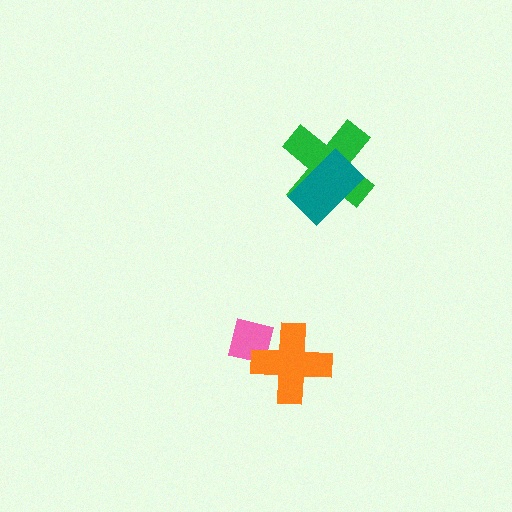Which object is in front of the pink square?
The orange cross is in front of the pink square.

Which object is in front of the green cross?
The teal rectangle is in front of the green cross.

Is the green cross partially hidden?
Yes, it is partially covered by another shape.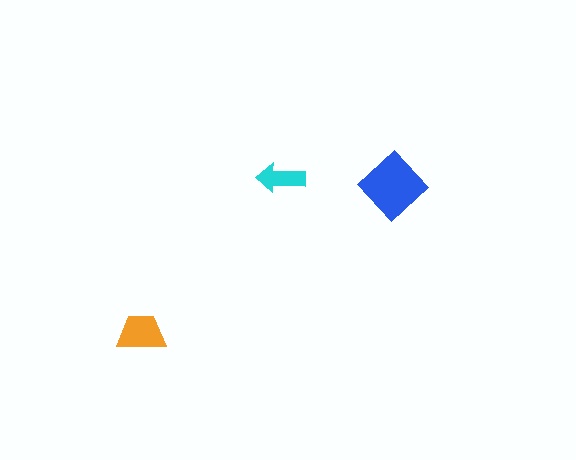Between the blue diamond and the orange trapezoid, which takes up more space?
The blue diamond.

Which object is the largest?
The blue diamond.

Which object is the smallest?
The cyan arrow.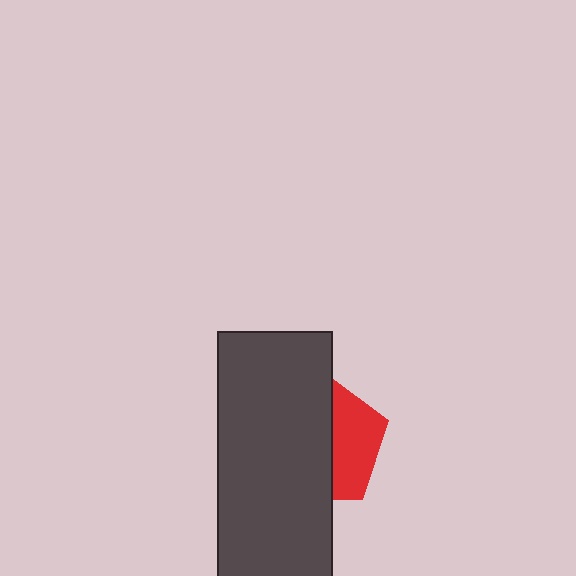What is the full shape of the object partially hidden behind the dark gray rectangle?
The partially hidden object is a red pentagon.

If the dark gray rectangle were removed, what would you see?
You would see the complete red pentagon.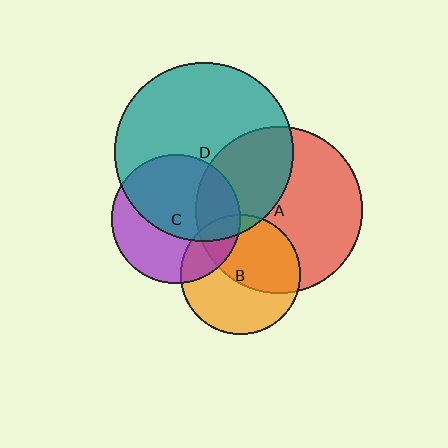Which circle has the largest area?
Circle D (teal).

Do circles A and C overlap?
Yes.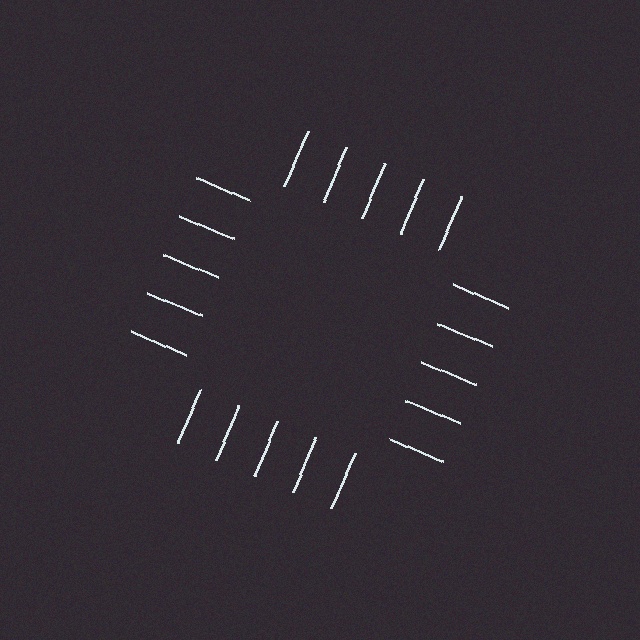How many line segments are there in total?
20 — 5 along each of the 4 edges.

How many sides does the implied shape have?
4 sides — the line-ends trace a square.